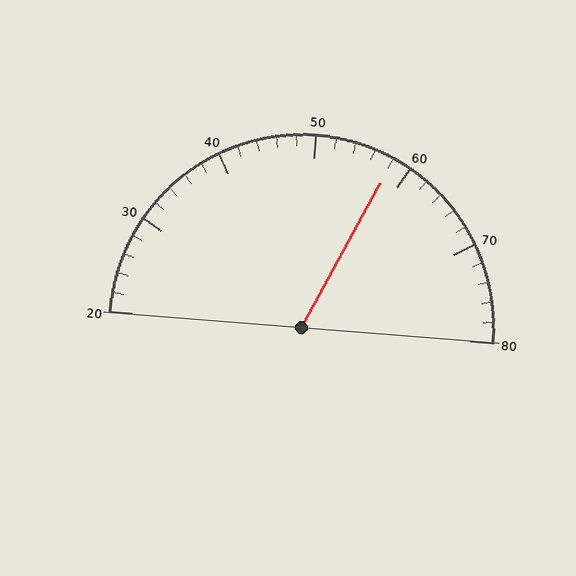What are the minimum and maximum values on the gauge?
The gauge ranges from 20 to 80.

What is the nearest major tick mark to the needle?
The nearest major tick mark is 60.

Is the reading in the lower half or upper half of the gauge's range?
The reading is in the upper half of the range (20 to 80).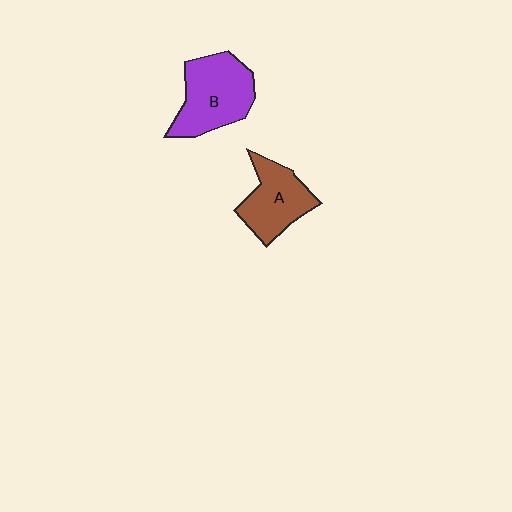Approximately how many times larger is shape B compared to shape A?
Approximately 1.3 times.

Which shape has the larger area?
Shape B (purple).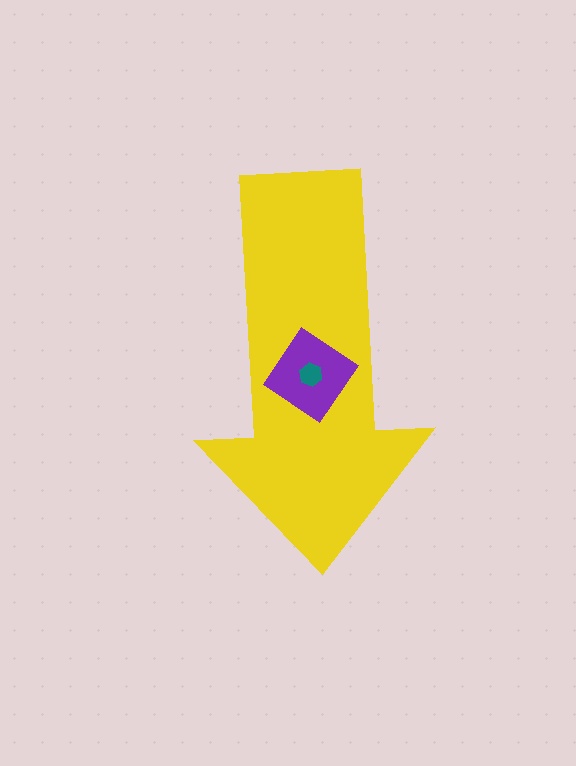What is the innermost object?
The teal hexagon.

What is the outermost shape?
The yellow arrow.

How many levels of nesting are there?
3.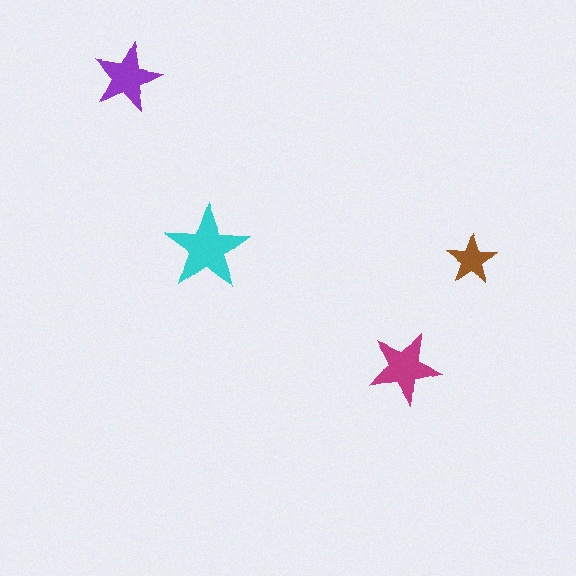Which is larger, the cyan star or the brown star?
The cyan one.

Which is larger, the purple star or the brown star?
The purple one.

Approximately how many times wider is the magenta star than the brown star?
About 1.5 times wider.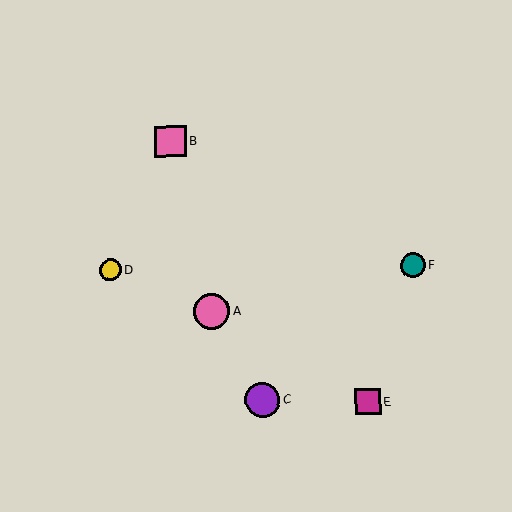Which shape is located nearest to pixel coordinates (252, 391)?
The purple circle (labeled C) at (263, 400) is nearest to that location.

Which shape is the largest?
The pink circle (labeled A) is the largest.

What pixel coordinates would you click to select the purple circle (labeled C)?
Click at (263, 400) to select the purple circle C.